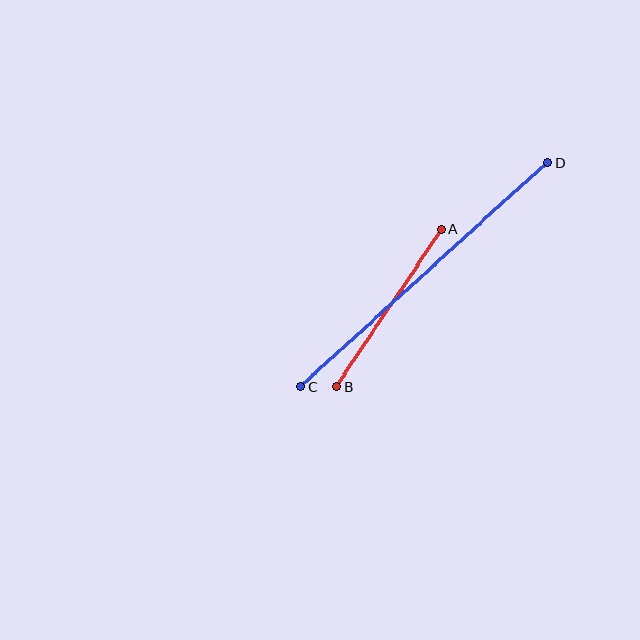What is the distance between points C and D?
The distance is approximately 334 pixels.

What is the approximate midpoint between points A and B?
The midpoint is at approximately (389, 308) pixels.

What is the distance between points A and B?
The distance is approximately 189 pixels.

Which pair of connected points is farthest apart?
Points C and D are farthest apart.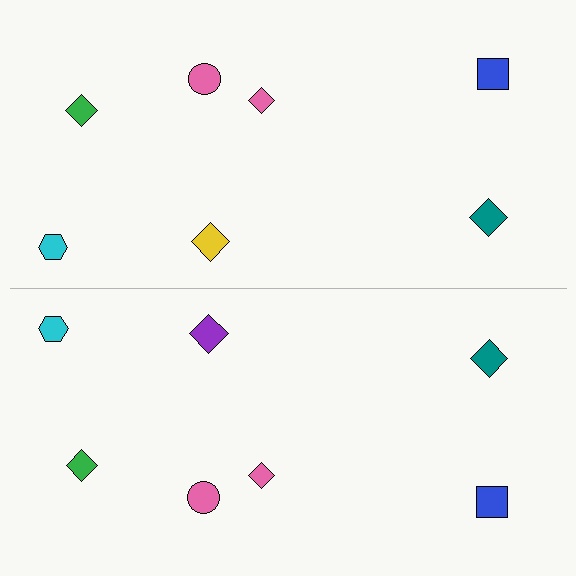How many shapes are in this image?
There are 14 shapes in this image.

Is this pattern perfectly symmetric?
No, the pattern is not perfectly symmetric. The purple diamond on the bottom side breaks the symmetry — its mirror counterpart is yellow.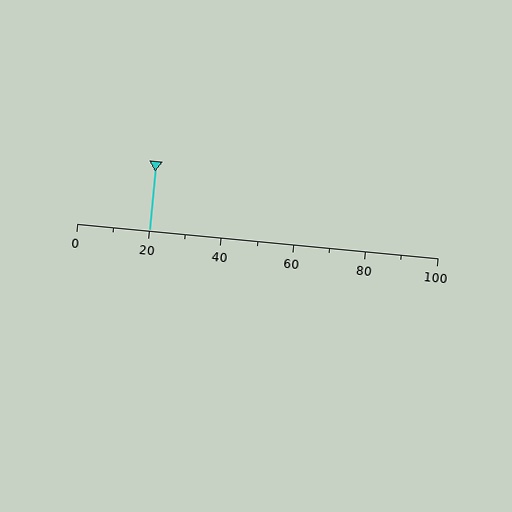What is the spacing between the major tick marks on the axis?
The major ticks are spaced 20 apart.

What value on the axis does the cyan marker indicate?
The marker indicates approximately 20.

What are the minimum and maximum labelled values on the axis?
The axis runs from 0 to 100.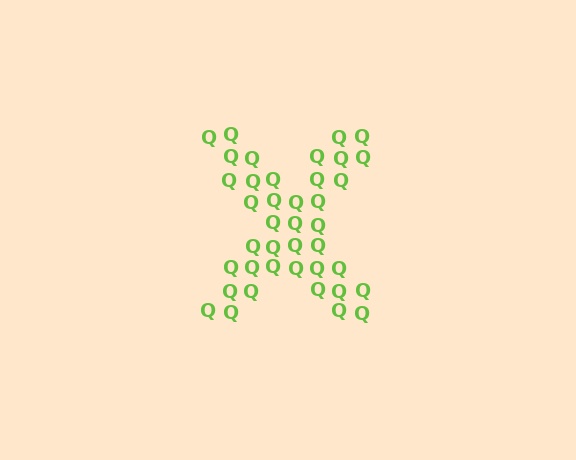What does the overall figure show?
The overall figure shows the letter X.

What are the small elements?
The small elements are letter Q's.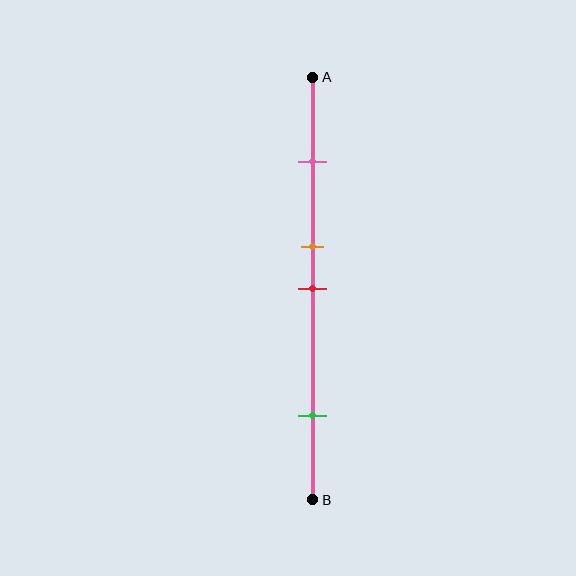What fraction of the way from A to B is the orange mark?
The orange mark is approximately 40% (0.4) of the way from A to B.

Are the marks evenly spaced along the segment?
No, the marks are not evenly spaced.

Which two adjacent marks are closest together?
The orange and red marks are the closest adjacent pair.